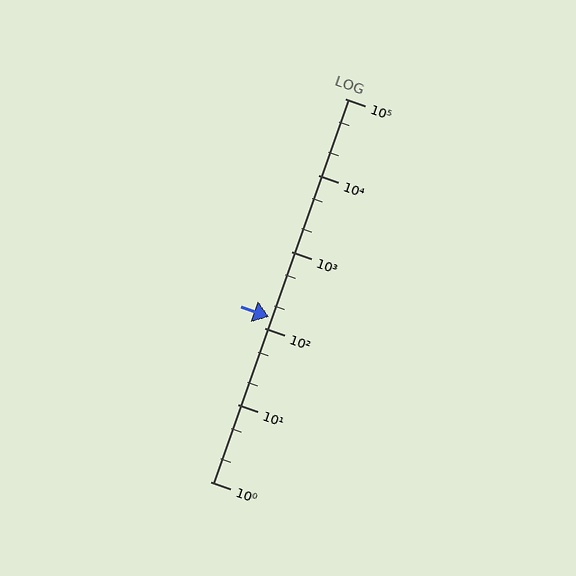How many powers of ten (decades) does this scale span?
The scale spans 5 decades, from 1 to 100000.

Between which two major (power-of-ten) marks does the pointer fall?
The pointer is between 100 and 1000.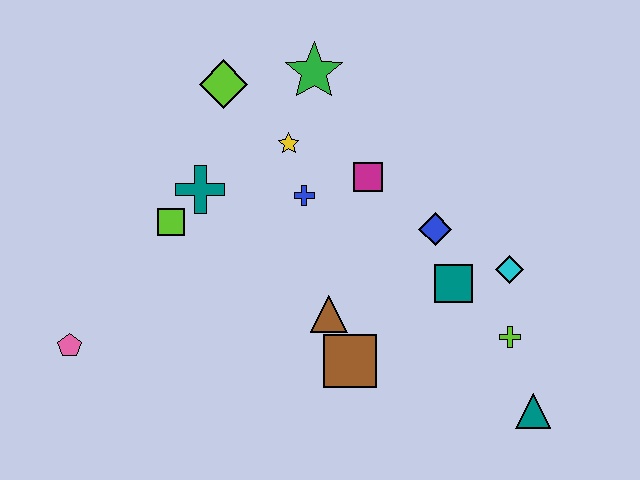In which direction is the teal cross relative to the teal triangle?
The teal cross is to the left of the teal triangle.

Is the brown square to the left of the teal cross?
No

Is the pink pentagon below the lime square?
Yes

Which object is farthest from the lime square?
The teal triangle is farthest from the lime square.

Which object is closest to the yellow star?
The blue cross is closest to the yellow star.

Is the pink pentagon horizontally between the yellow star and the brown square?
No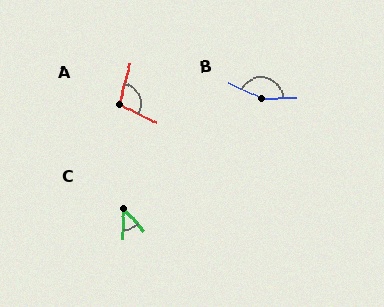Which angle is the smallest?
C, at approximately 42 degrees.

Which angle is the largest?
B, at approximately 152 degrees.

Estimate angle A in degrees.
Approximately 101 degrees.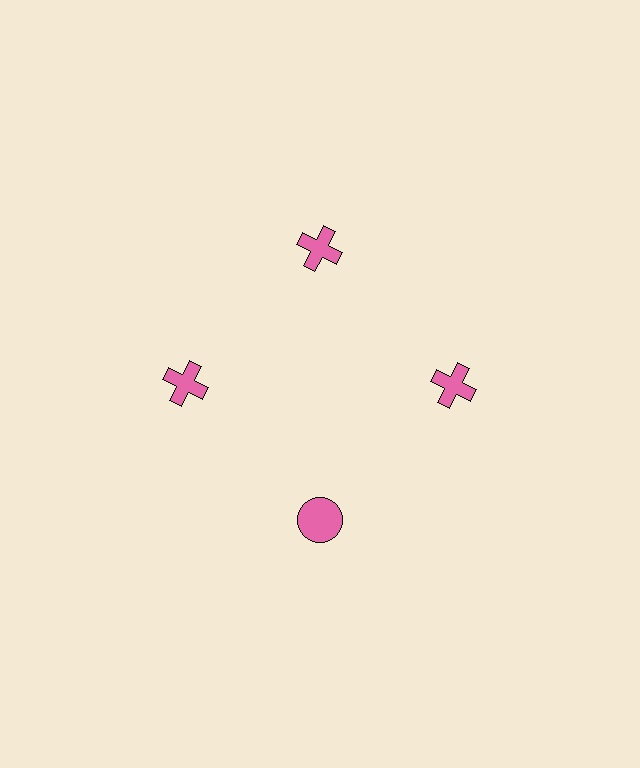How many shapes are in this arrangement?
There are 4 shapes arranged in a ring pattern.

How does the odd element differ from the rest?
It has a different shape: circle instead of cross.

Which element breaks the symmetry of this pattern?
The pink circle at roughly the 6 o'clock position breaks the symmetry. All other shapes are pink crosses.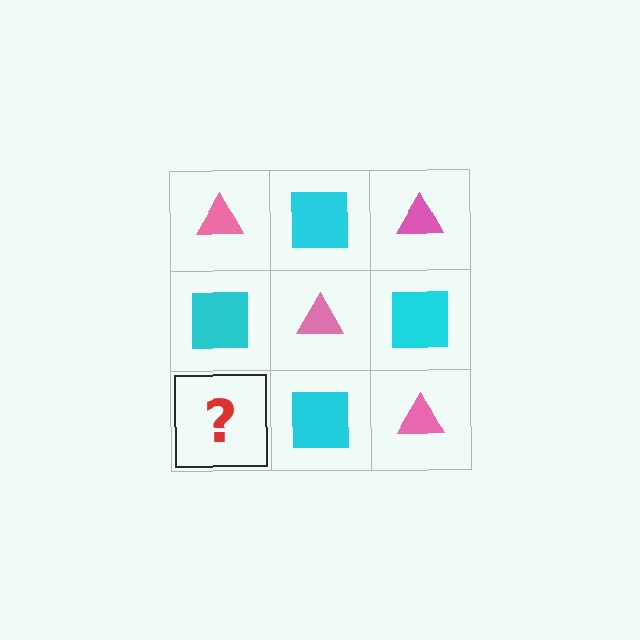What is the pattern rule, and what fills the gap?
The rule is that it alternates pink triangle and cyan square in a checkerboard pattern. The gap should be filled with a pink triangle.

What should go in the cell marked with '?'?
The missing cell should contain a pink triangle.